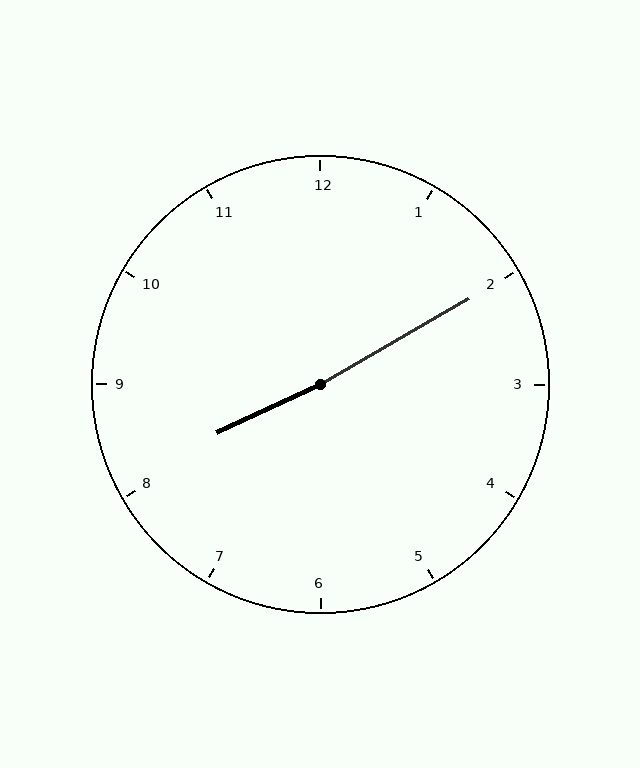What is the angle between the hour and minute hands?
Approximately 175 degrees.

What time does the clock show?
8:10.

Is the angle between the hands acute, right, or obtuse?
It is obtuse.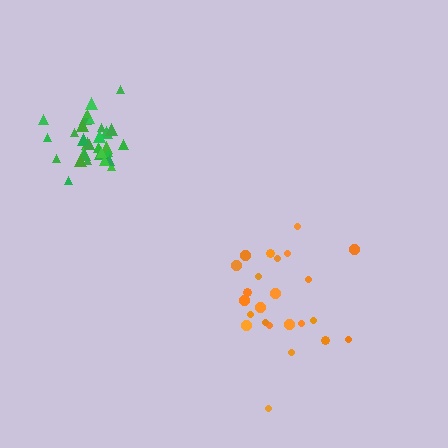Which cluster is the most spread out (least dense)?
Orange.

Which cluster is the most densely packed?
Green.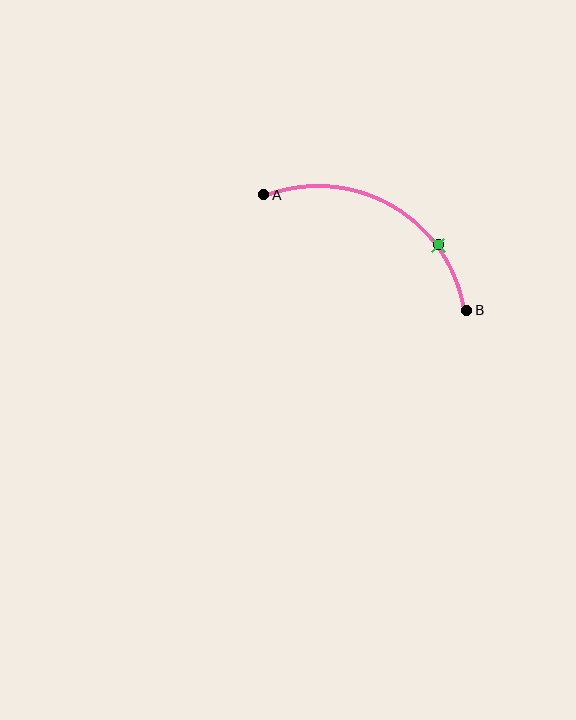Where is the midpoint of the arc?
The arc midpoint is the point on the curve farthest from the straight line joining A and B. It sits above that line.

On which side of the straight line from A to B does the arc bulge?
The arc bulges above the straight line connecting A and B.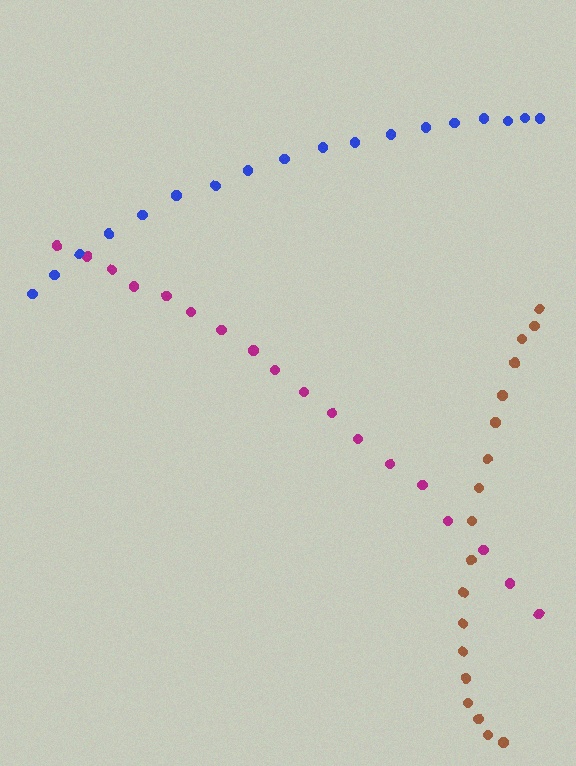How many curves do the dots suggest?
There are 3 distinct paths.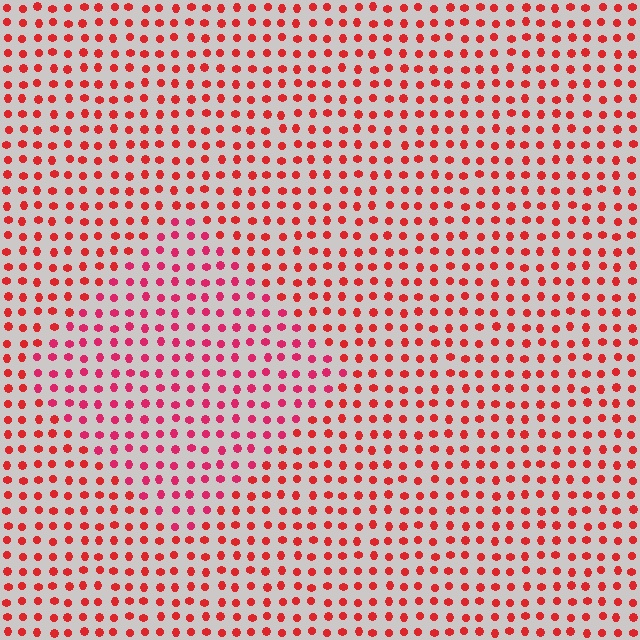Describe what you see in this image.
The image is filled with small red elements in a uniform arrangement. A diamond-shaped region is visible where the elements are tinted to a slightly different hue, forming a subtle color boundary.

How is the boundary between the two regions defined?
The boundary is defined purely by a slight shift in hue (about 21 degrees). Spacing, size, and orientation are identical on both sides.